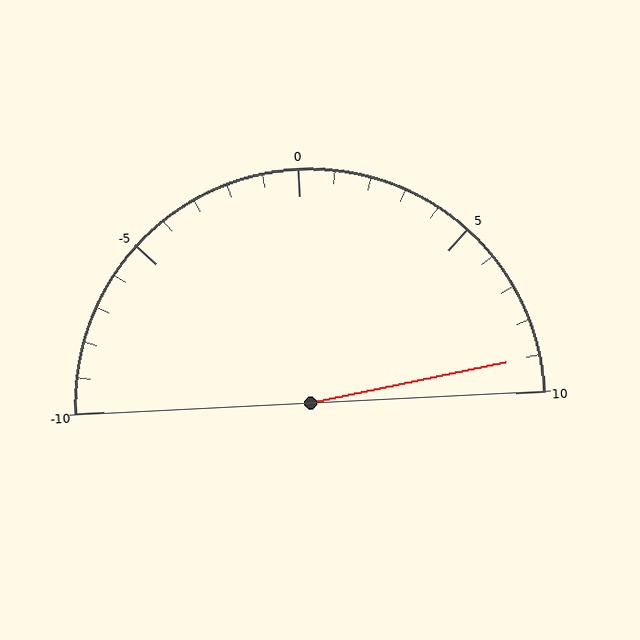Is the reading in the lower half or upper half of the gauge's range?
The reading is in the upper half of the range (-10 to 10).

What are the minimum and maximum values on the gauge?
The gauge ranges from -10 to 10.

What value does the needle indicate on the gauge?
The needle indicates approximately 9.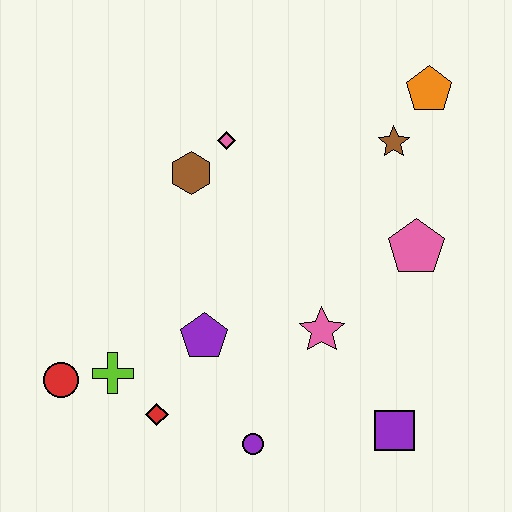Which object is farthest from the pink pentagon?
The red circle is farthest from the pink pentagon.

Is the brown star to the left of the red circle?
No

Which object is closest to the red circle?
The lime cross is closest to the red circle.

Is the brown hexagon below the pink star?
No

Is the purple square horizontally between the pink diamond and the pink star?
No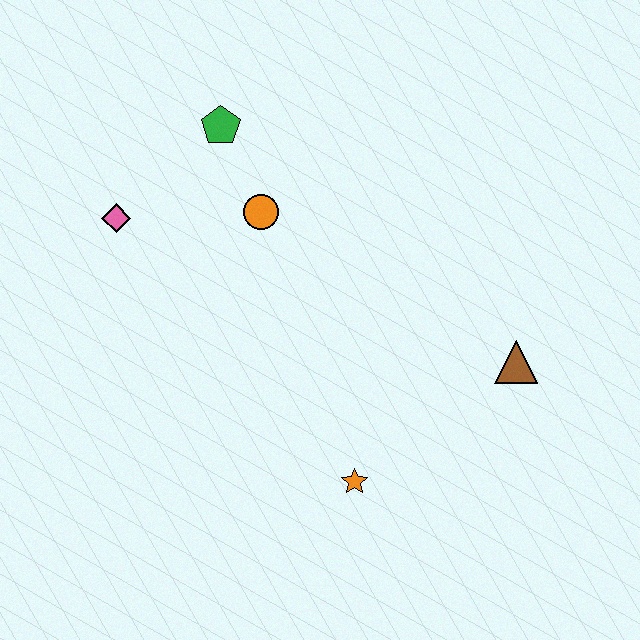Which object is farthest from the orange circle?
The brown triangle is farthest from the orange circle.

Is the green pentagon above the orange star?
Yes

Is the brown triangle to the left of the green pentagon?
No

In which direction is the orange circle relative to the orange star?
The orange circle is above the orange star.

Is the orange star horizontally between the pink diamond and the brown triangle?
Yes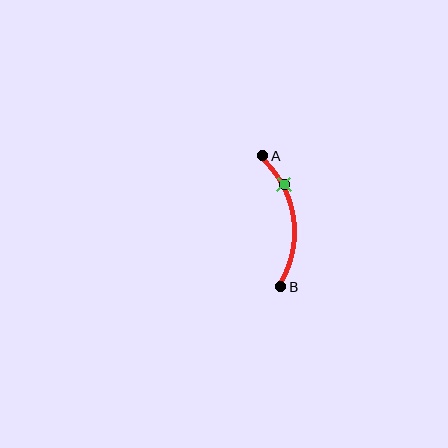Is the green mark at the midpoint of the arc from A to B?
No. The green mark lies on the arc but is closer to endpoint A. The arc midpoint would be at the point on the curve equidistant along the arc from both A and B.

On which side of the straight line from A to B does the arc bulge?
The arc bulges to the right of the straight line connecting A and B.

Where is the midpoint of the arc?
The arc midpoint is the point on the curve farthest from the straight line joining A and B. It sits to the right of that line.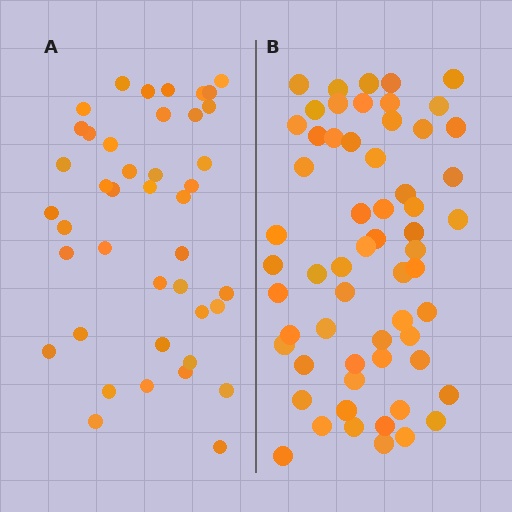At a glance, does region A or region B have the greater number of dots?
Region B (the right region) has more dots.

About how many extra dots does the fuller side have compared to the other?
Region B has approximately 20 more dots than region A.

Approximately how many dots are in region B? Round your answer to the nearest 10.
About 60 dots.